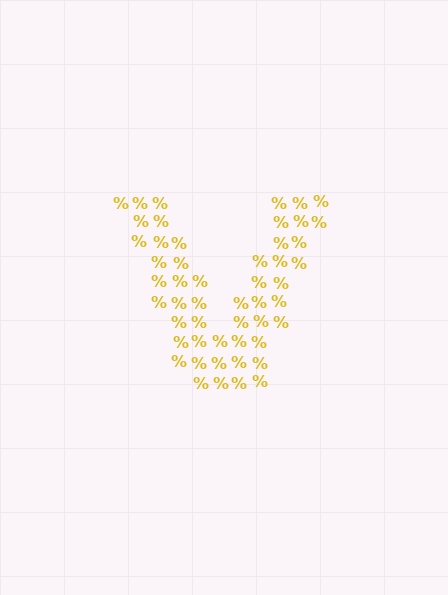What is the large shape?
The large shape is the letter V.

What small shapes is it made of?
It is made of small percent signs.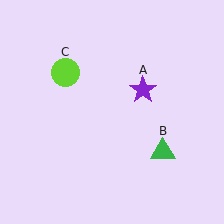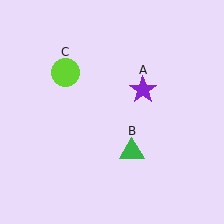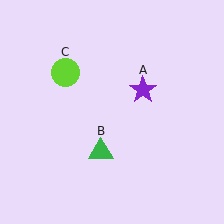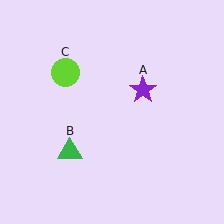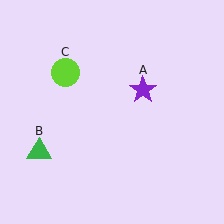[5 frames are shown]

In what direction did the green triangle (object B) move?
The green triangle (object B) moved left.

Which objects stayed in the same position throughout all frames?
Purple star (object A) and lime circle (object C) remained stationary.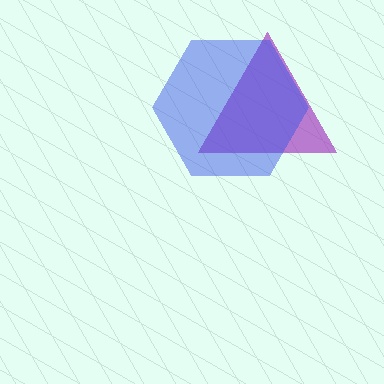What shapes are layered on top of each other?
The layered shapes are: a purple triangle, a blue hexagon.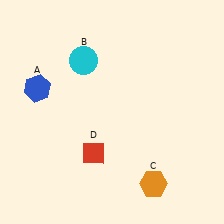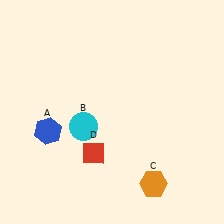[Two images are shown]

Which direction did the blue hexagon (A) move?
The blue hexagon (A) moved down.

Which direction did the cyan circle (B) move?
The cyan circle (B) moved down.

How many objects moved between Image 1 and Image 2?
2 objects moved between the two images.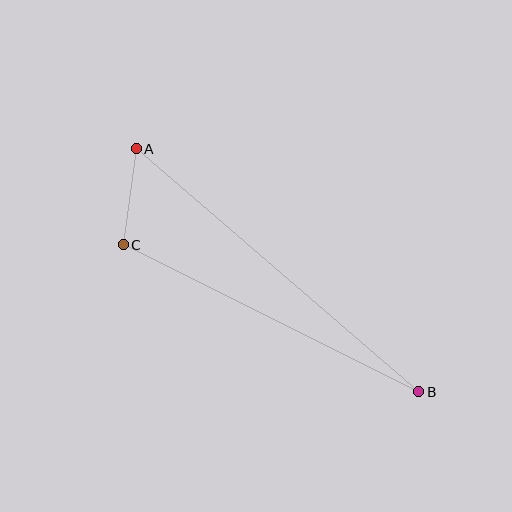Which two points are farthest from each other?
Points A and B are farthest from each other.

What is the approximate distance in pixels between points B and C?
The distance between B and C is approximately 330 pixels.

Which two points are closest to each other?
Points A and C are closest to each other.